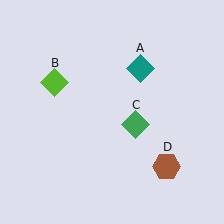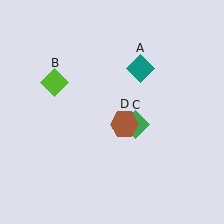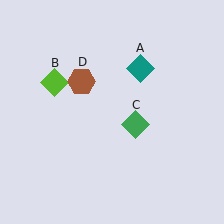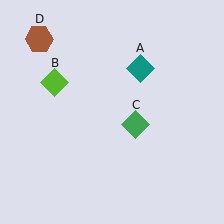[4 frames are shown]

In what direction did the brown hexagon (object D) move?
The brown hexagon (object D) moved up and to the left.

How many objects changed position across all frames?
1 object changed position: brown hexagon (object D).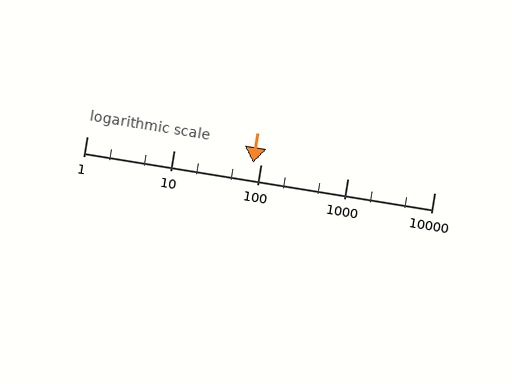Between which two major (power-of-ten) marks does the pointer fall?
The pointer is between 10 and 100.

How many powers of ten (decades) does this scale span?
The scale spans 4 decades, from 1 to 10000.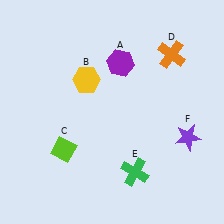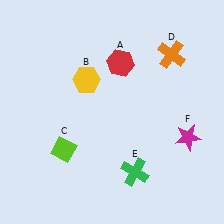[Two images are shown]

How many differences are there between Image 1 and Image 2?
There are 2 differences between the two images.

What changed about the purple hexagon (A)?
In Image 1, A is purple. In Image 2, it changed to red.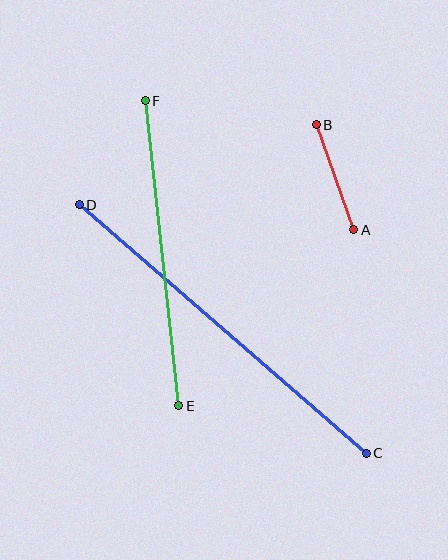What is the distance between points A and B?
The distance is approximately 111 pixels.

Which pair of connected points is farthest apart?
Points C and D are farthest apart.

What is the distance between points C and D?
The distance is approximately 379 pixels.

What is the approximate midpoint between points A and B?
The midpoint is at approximately (335, 178) pixels.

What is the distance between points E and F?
The distance is approximately 307 pixels.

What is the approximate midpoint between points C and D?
The midpoint is at approximately (223, 329) pixels.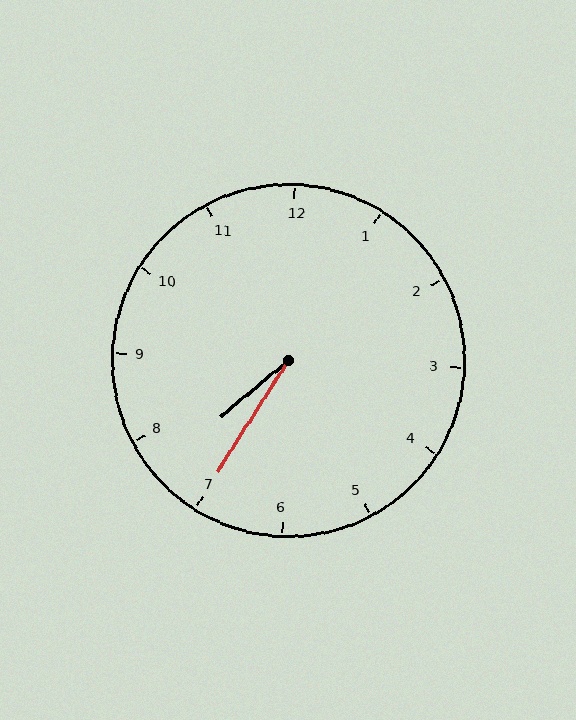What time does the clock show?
7:35.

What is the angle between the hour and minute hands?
Approximately 18 degrees.